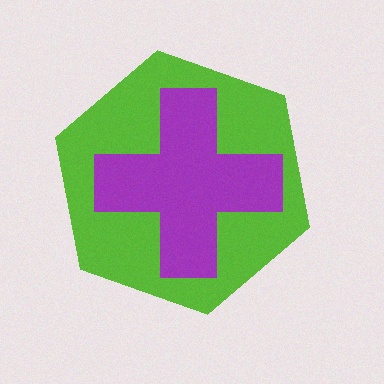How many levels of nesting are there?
2.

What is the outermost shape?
The lime hexagon.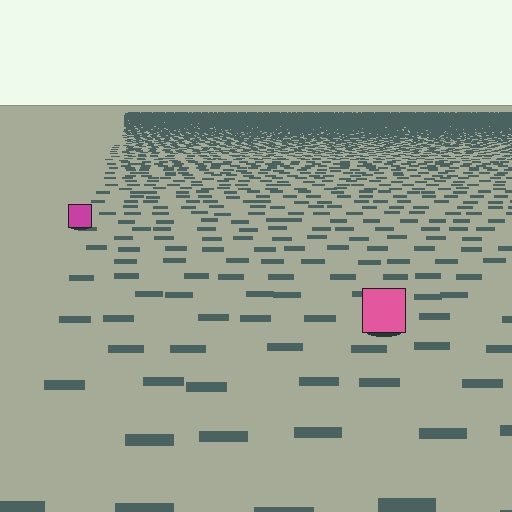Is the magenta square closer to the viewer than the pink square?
No. The pink square is closer — you can tell from the texture gradient: the ground texture is coarser near it.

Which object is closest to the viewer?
The pink square is closest. The texture marks near it are larger and more spread out.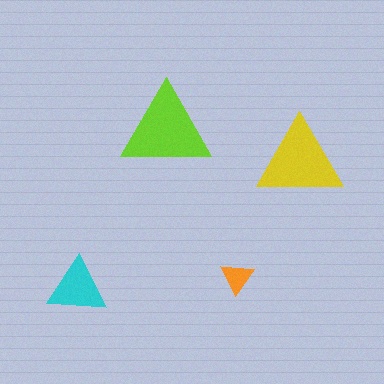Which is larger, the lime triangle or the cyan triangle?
The lime one.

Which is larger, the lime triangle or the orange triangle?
The lime one.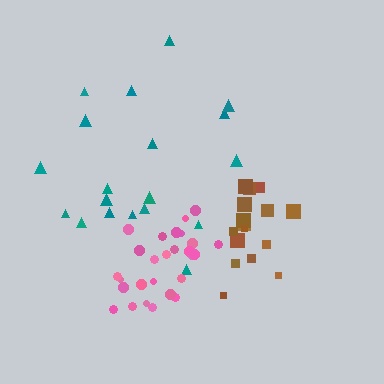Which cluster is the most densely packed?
Pink.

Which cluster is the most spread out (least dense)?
Teal.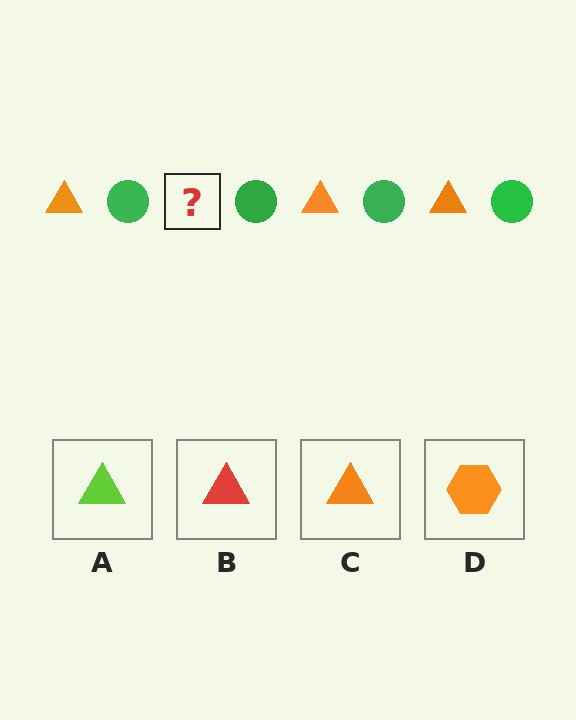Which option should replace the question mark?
Option C.